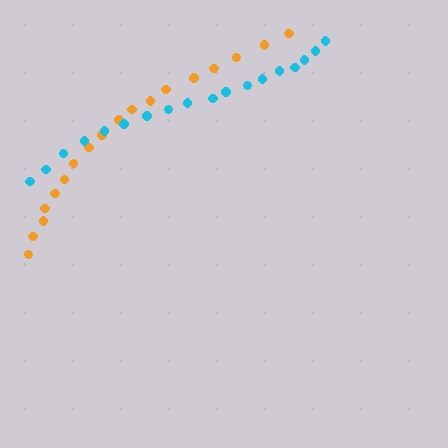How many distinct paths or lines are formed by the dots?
There are 2 distinct paths.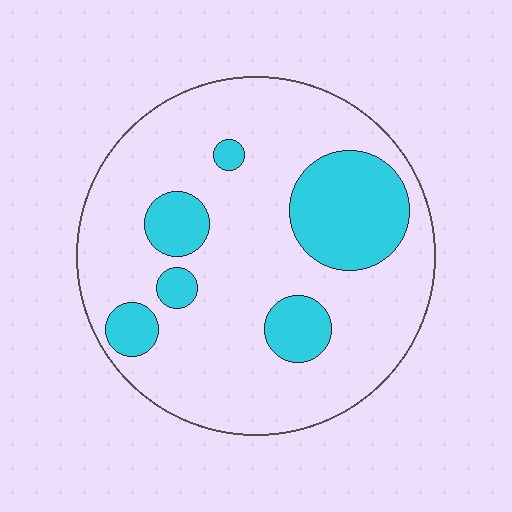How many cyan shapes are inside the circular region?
6.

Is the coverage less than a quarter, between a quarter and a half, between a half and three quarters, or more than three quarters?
Less than a quarter.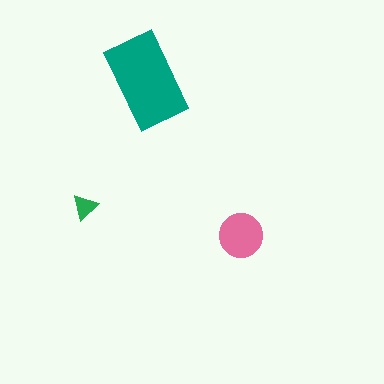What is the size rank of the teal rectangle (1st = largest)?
1st.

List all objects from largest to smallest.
The teal rectangle, the pink circle, the green triangle.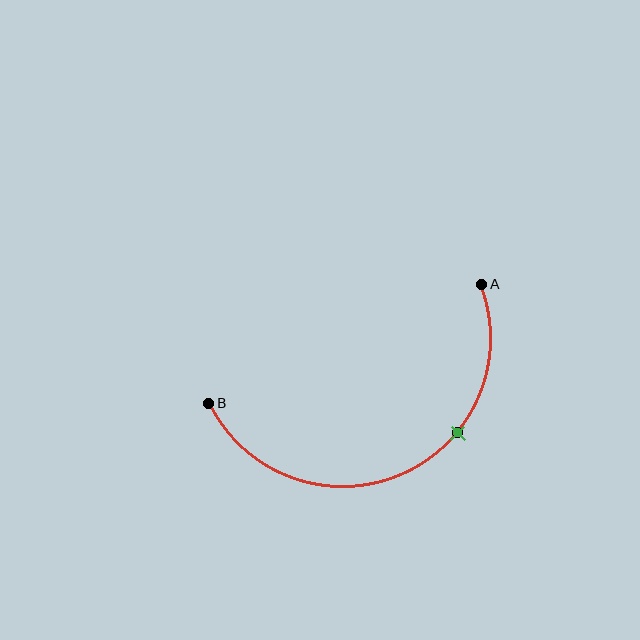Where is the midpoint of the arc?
The arc midpoint is the point on the curve farthest from the straight line joining A and B. It sits below that line.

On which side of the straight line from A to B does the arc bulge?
The arc bulges below the straight line connecting A and B.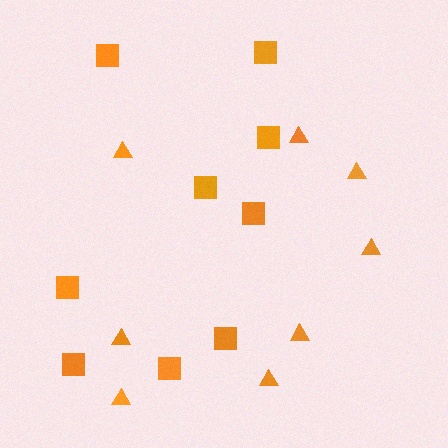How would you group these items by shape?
There are 2 groups: one group of triangles (8) and one group of squares (9).